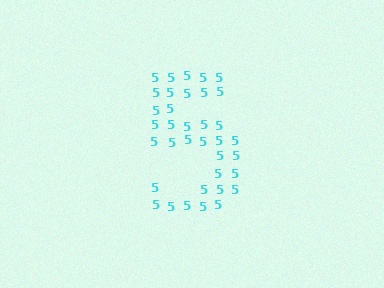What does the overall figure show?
The overall figure shows the digit 5.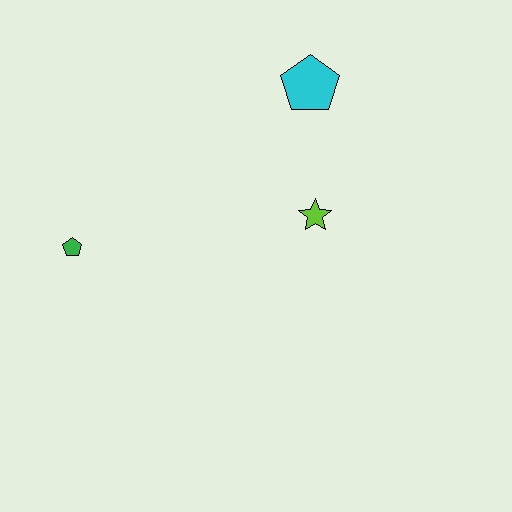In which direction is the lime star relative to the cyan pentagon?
The lime star is below the cyan pentagon.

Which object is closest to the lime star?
The cyan pentagon is closest to the lime star.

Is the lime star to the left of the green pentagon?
No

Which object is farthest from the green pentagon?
The cyan pentagon is farthest from the green pentagon.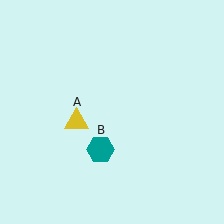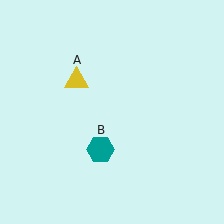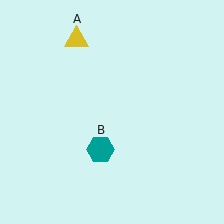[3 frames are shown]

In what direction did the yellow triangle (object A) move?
The yellow triangle (object A) moved up.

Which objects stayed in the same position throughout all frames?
Teal hexagon (object B) remained stationary.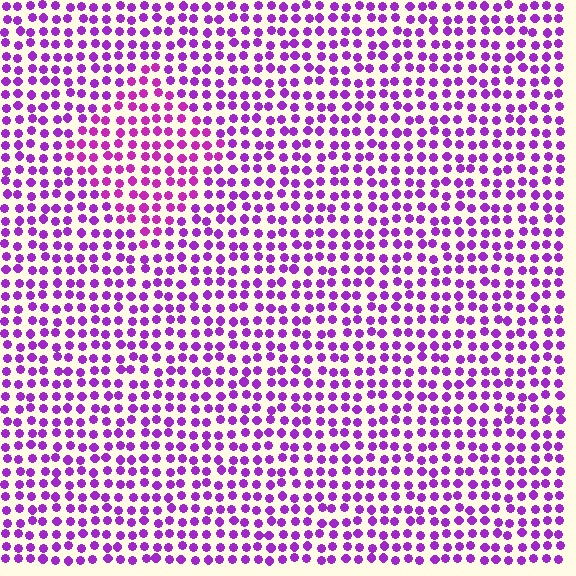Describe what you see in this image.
The image is filled with small purple elements in a uniform arrangement. A diamond-shaped region is visible where the elements are tinted to a slightly different hue, forming a subtle color boundary.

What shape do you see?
I see a diamond.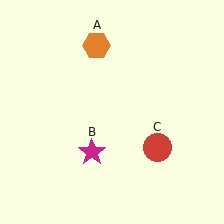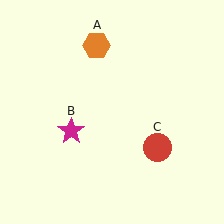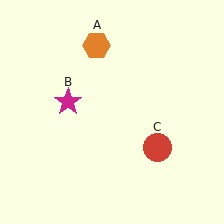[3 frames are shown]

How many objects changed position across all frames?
1 object changed position: magenta star (object B).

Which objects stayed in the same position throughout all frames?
Orange hexagon (object A) and red circle (object C) remained stationary.